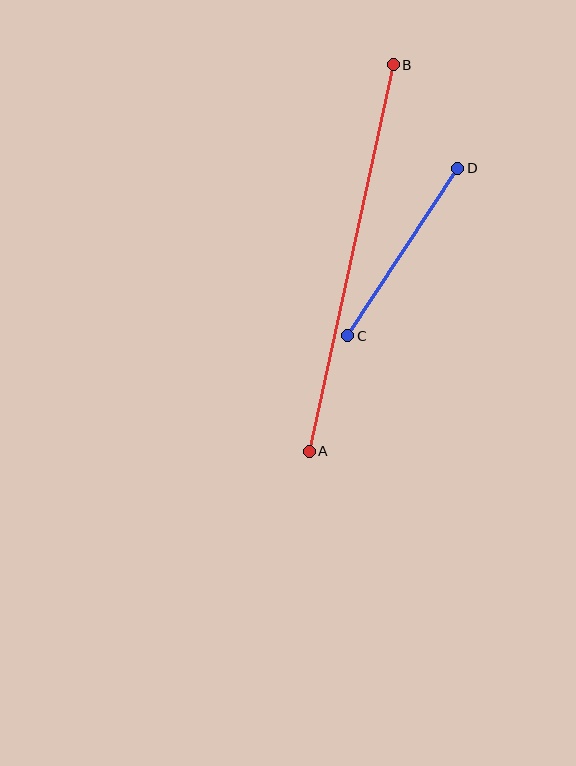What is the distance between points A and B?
The distance is approximately 395 pixels.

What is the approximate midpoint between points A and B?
The midpoint is at approximately (351, 258) pixels.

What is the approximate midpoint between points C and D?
The midpoint is at approximately (403, 252) pixels.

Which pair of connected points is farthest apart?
Points A and B are farthest apart.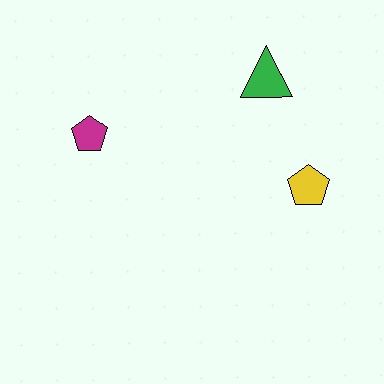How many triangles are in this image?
There is 1 triangle.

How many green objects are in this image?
There is 1 green object.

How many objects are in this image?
There are 3 objects.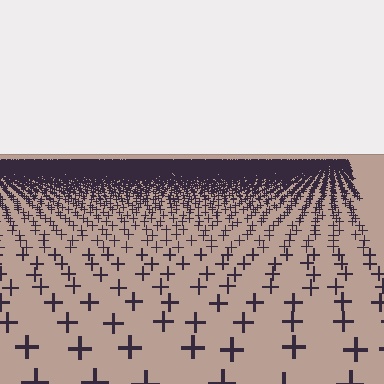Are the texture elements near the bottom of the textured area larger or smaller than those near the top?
Larger. Near the bottom, elements are closer to the viewer and appear at a bigger on-screen size.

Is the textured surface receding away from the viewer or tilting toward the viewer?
The surface is receding away from the viewer. Texture elements get smaller and denser toward the top.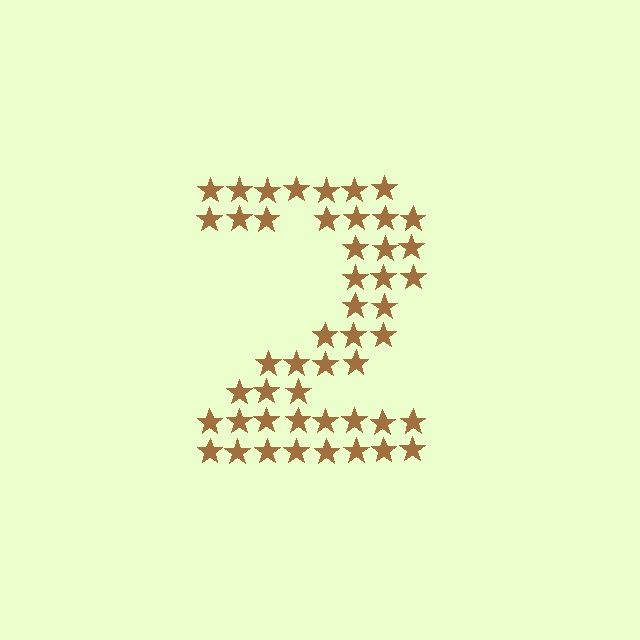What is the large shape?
The large shape is the digit 2.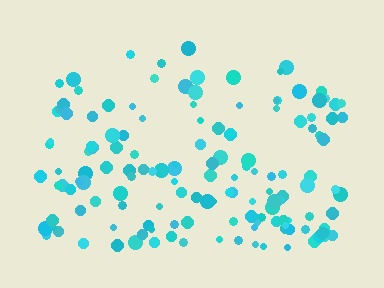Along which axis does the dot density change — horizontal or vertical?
Vertical.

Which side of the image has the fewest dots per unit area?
The top.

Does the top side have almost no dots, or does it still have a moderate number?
Still a moderate number, just noticeably fewer than the bottom.